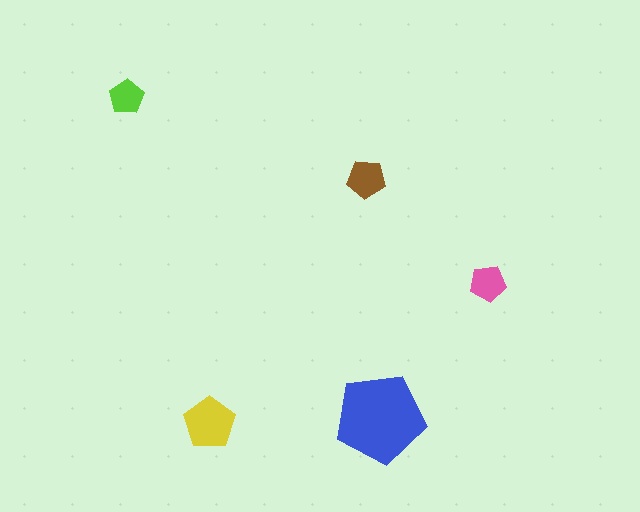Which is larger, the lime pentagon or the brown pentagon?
The brown one.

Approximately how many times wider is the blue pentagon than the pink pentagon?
About 2.5 times wider.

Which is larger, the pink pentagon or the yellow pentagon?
The yellow one.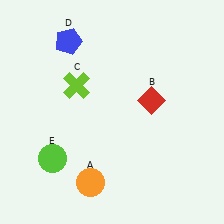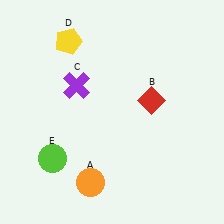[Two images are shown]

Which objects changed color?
C changed from lime to purple. D changed from blue to yellow.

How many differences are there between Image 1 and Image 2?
There are 2 differences between the two images.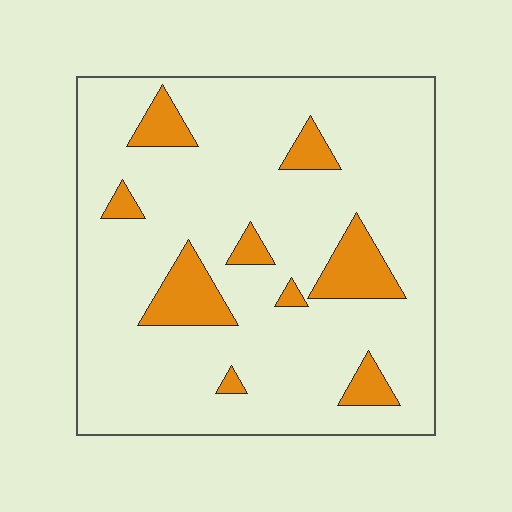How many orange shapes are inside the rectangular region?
9.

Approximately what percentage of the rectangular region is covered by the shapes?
Approximately 15%.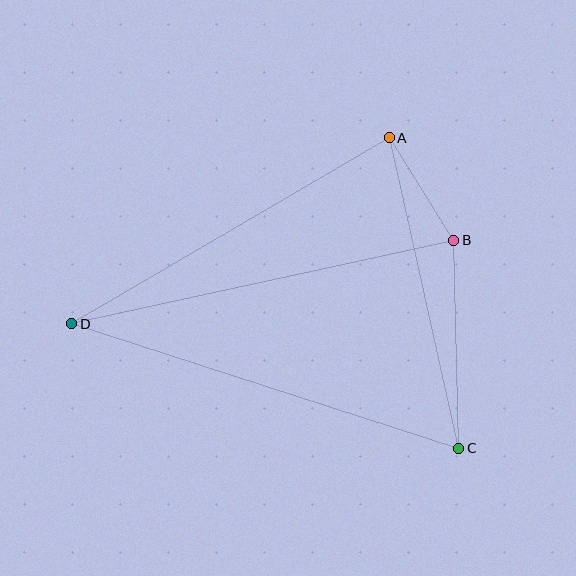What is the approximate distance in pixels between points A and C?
The distance between A and C is approximately 318 pixels.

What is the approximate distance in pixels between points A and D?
The distance between A and D is approximately 368 pixels.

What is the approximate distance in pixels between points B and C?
The distance between B and C is approximately 208 pixels.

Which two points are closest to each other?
Points A and B are closest to each other.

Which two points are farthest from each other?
Points C and D are farthest from each other.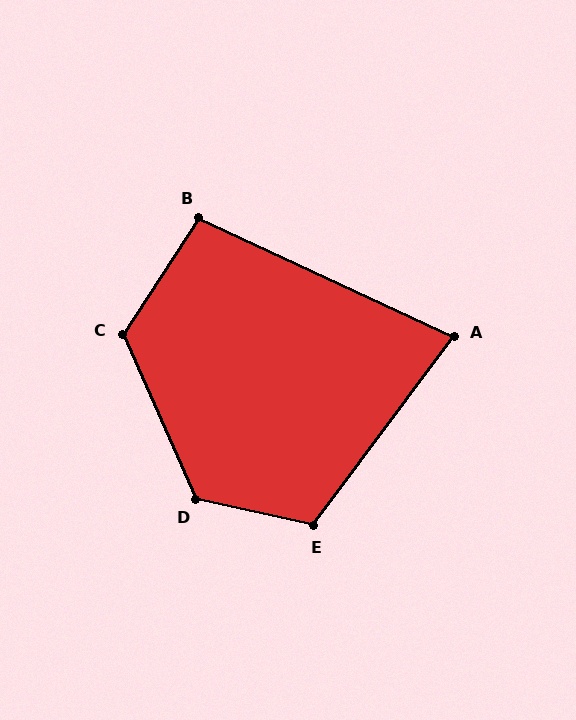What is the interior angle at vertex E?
Approximately 114 degrees (obtuse).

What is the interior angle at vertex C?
Approximately 123 degrees (obtuse).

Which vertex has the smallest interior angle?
A, at approximately 78 degrees.